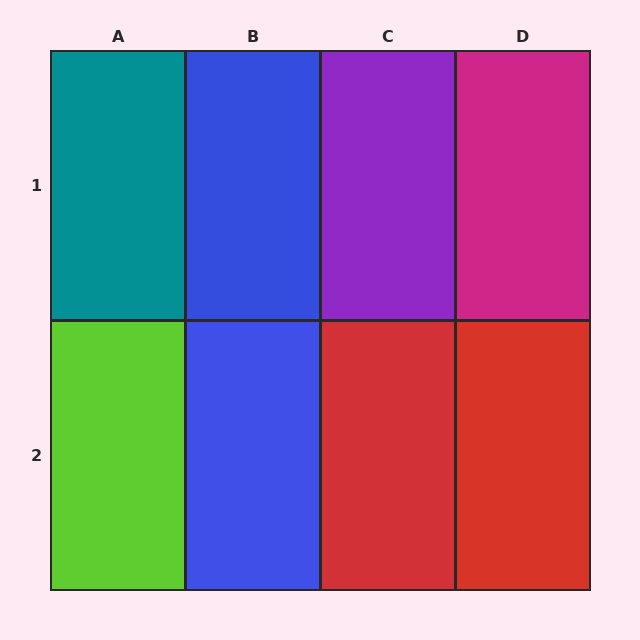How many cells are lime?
1 cell is lime.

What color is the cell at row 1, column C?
Purple.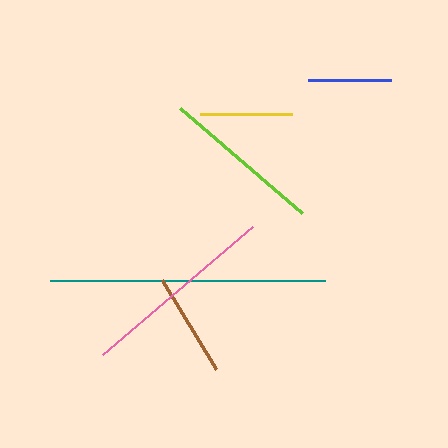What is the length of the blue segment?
The blue segment is approximately 83 pixels long.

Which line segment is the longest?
The teal line is the longest at approximately 275 pixels.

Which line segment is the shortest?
The blue line is the shortest at approximately 83 pixels.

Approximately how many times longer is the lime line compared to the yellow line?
The lime line is approximately 1.7 times the length of the yellow line.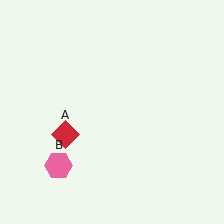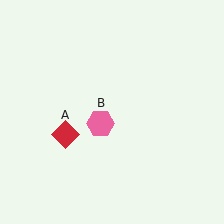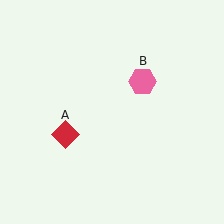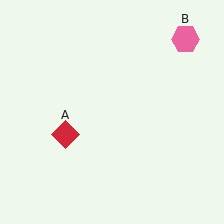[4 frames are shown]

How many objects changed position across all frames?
1 object changed position: pink hexagon (object B).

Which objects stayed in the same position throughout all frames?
Red diamond (object A) remained stationary.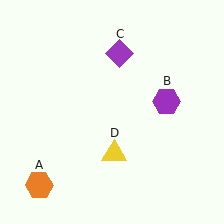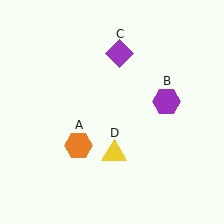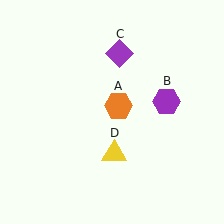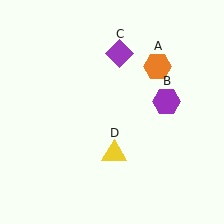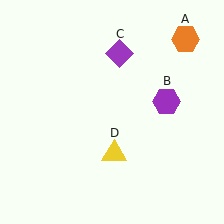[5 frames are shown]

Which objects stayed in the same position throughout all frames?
Purple hexagon (object B) and purple diamond (object C) and yellow triangle (object D) remained stationary.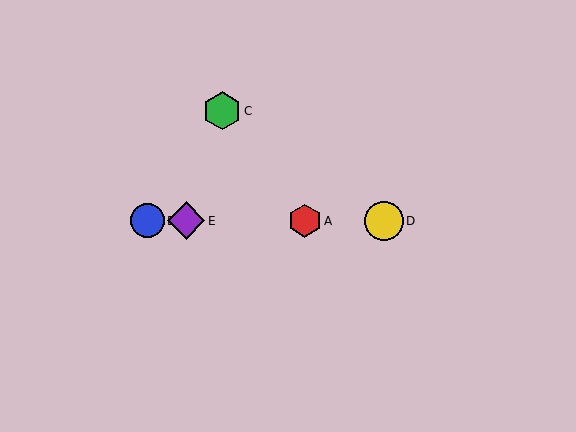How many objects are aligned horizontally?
4 objects (A, B, D, E) are aligned horizontally.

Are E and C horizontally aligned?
No, E is at y≈221 and C is at y≈111.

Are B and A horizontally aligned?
Yes, both are at y≈221.